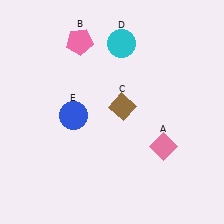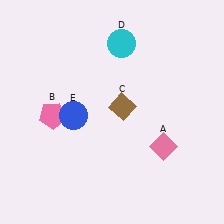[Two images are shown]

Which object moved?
The pink pentagon (B) moved down.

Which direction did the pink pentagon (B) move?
The pink pentagon (B) moved down.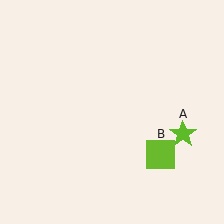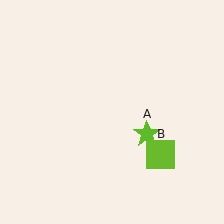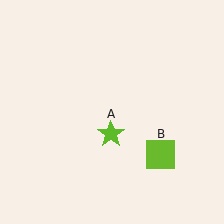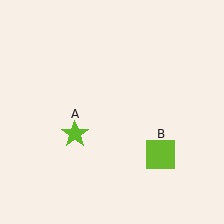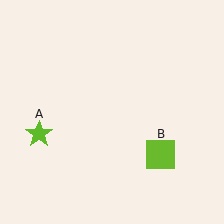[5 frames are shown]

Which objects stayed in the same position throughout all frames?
Lime square (object B) remained stationary.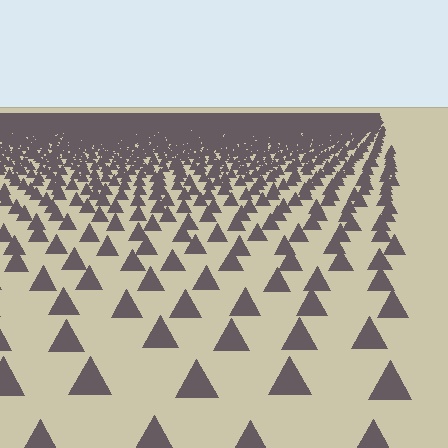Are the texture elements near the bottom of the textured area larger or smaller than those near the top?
Larger. Near the bottom, elements are closer to the viewer and appear at a bigger on-screen size.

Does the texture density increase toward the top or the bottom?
Density increases toward the top.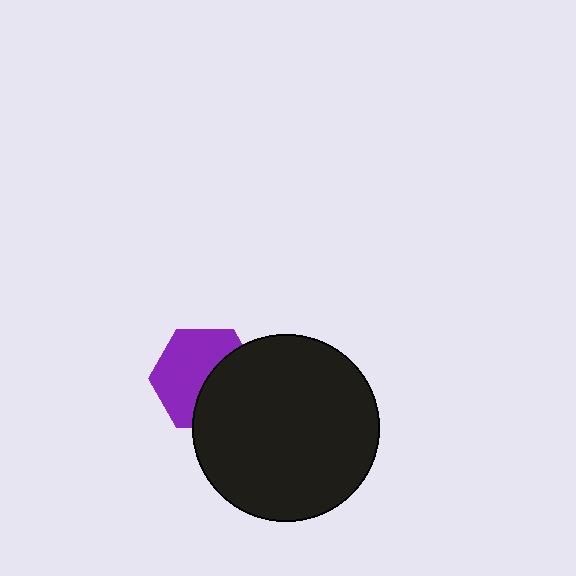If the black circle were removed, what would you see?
You would see the complete purple hexagon.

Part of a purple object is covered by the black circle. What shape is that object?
It is a hexagon.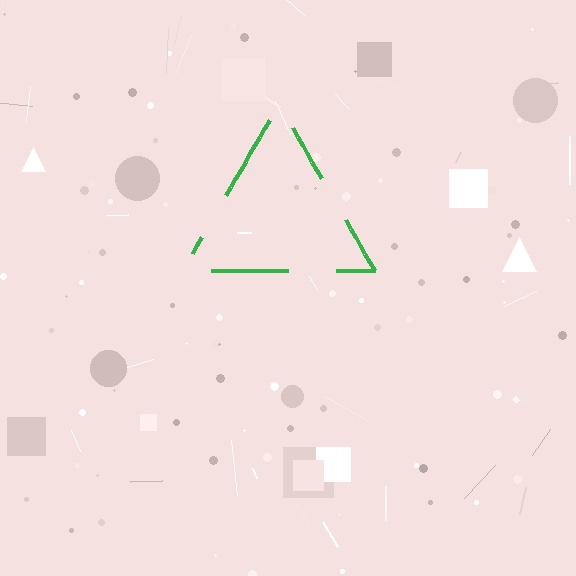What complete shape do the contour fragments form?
The contour fragments form a triangle.